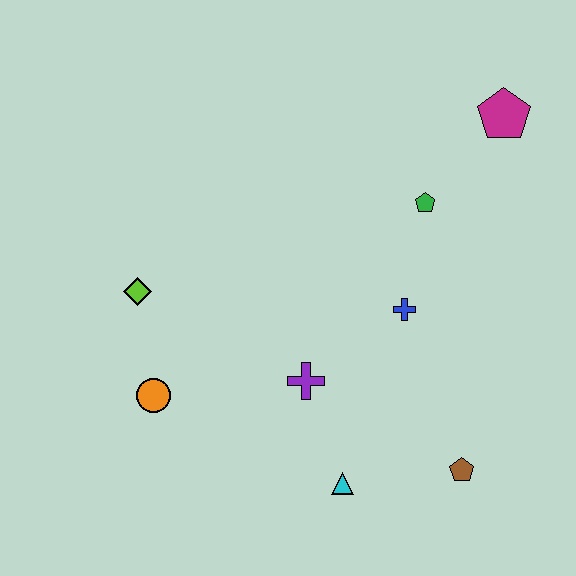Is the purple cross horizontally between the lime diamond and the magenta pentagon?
Yes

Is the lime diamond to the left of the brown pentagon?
Yes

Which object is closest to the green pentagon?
The blue cross is closest to the green pentagon.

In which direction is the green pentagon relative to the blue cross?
The green pentagon is above the blue cross.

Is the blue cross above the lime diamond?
No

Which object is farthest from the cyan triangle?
The magenta pentagon is farthest from the cyan triangle.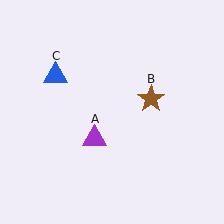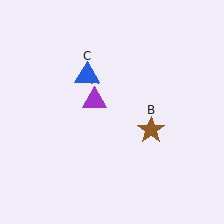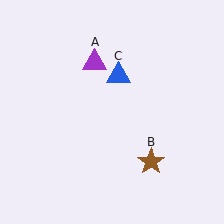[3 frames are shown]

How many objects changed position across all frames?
3 objects changed position: purple triangle (object A), brown star (object B), blue triangle (object C).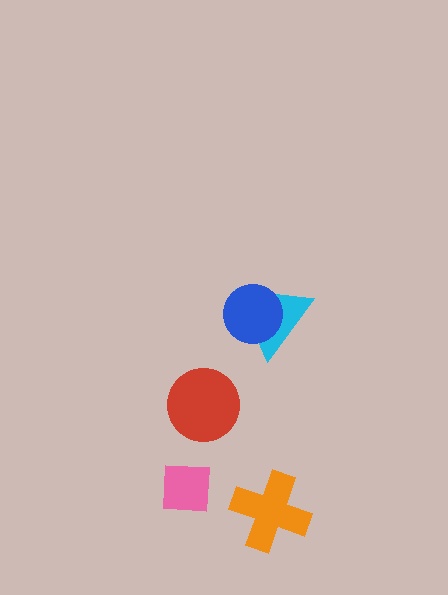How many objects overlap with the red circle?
0 objects overlap with the red circle.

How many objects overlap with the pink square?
0 objects overlap with the pink square.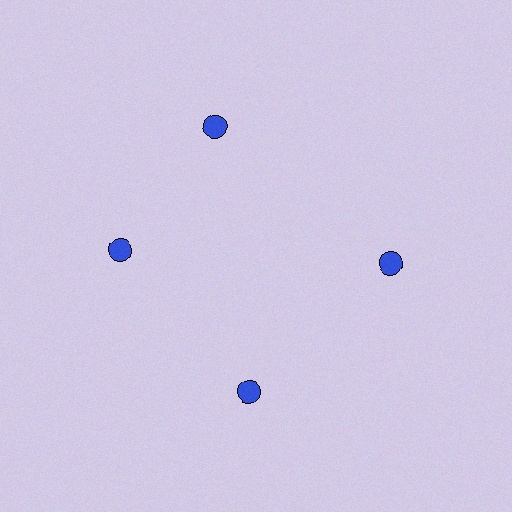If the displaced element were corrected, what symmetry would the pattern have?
It would have 4-fold rotational symmetry — the pattern would map onto itself every 90 degrees.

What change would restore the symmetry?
The symmetry would be restored by rotating it back into even spacing with its neighbors so that all 4 circles sit at equal angles and equal distance from the center.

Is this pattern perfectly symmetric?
No. The 4 blue circles are arranged in a ring, but one element near the 12 o'clock position is rotated out of alignment along the ring, breaking the 4-fold rotational symmetry.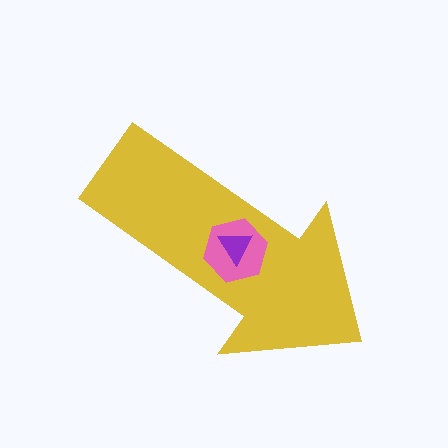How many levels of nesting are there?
3.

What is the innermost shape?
The purple triangle.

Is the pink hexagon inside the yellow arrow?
Yes.